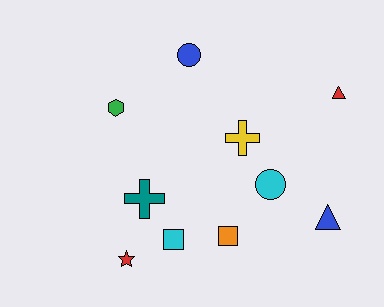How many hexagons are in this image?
There is 1 hexagon.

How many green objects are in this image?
There is 1 green object.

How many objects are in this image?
There are 10 objects.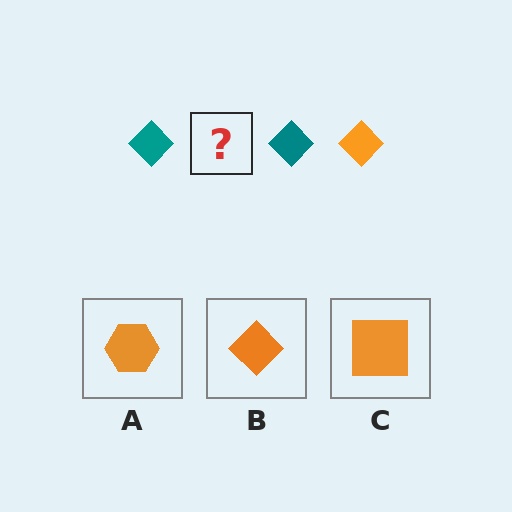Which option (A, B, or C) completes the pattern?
B.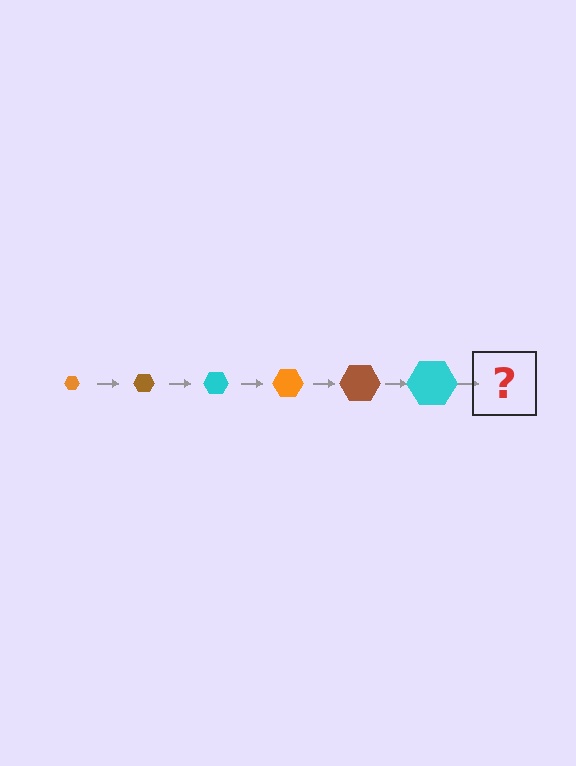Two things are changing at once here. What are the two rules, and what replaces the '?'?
The two rules are that the hexagon grows larger each step and the color cycles through orange, brown, and cyan. The '?' should be an orange hexagon, larger than the previous one.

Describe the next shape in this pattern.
It should be an orange hexagon, larger than the previous one.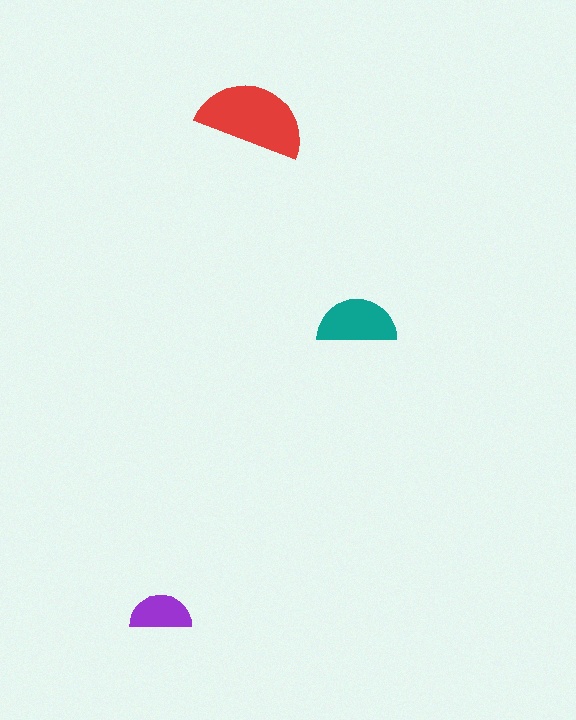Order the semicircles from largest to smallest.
the red one, the teal one, the purple one.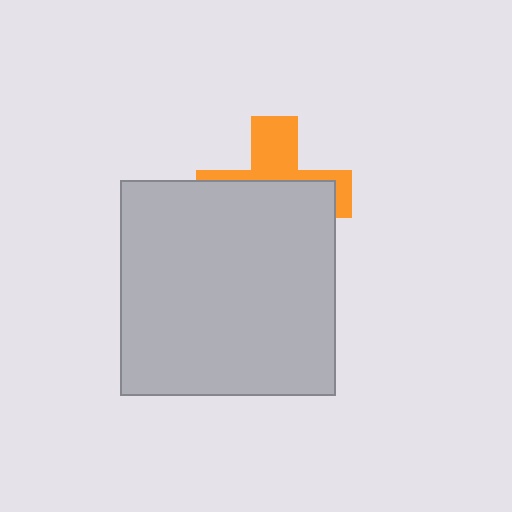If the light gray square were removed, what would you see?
You would see the complete orange cross.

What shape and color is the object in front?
The object in front is a light gray square.